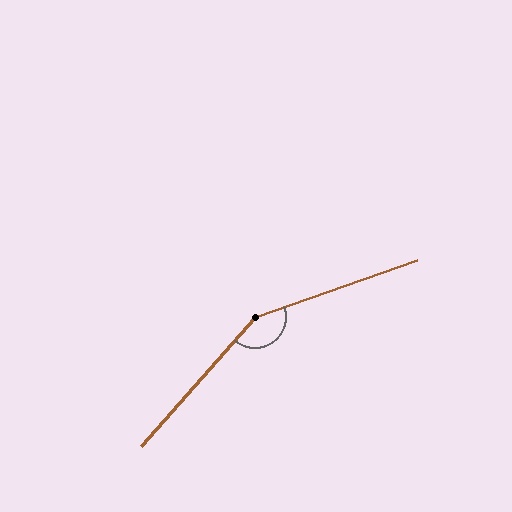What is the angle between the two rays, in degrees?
Approximately 150 degrees.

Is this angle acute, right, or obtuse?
It is obtuse.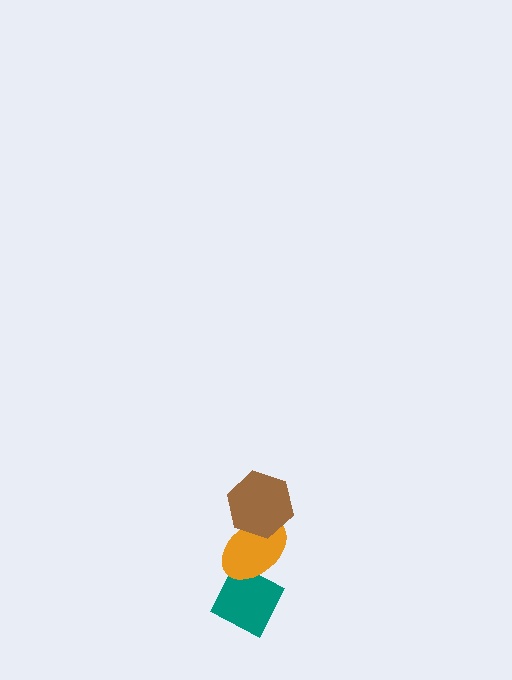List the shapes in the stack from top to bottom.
From top to bottom: the brown hexagon, the orange ellipse, the teal diamond.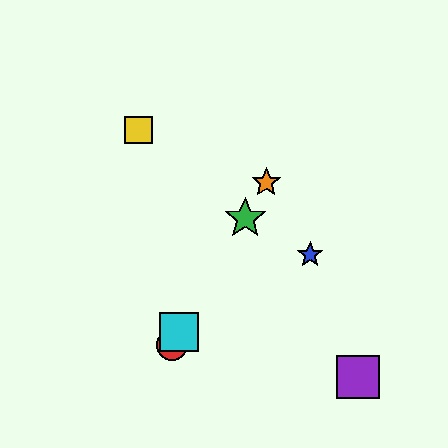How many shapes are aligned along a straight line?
4 shapes (the red circle, the green star, the orange star, the cyan square) are aligned along a straight line.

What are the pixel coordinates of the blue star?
The blue star is at (310, 255).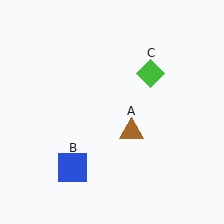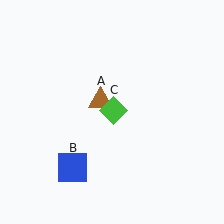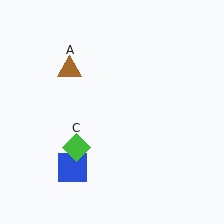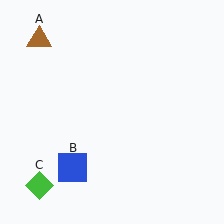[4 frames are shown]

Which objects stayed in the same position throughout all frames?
Blue square (object B) remained stationary.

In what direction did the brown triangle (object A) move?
The brown triangle (object A) moved up and to the left.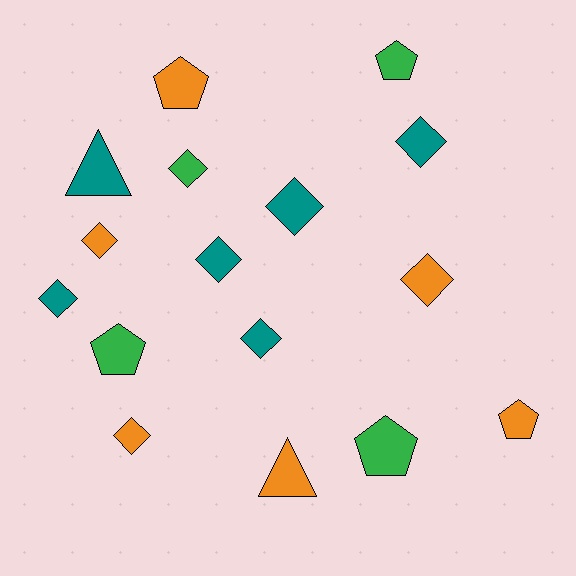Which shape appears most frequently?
Diamond, with 9 objects.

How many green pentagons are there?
There are 3 green pentagons.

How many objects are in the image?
There are 16 objects.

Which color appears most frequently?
Orange, with 6 objects.